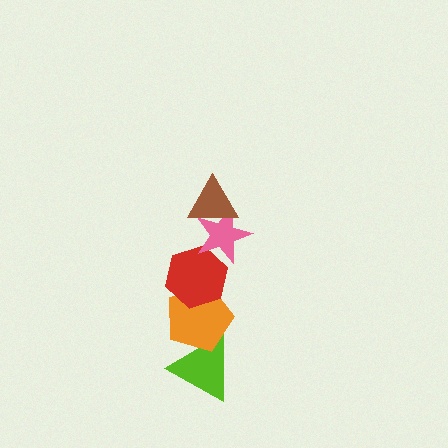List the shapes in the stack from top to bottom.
From top to bottom: the brown triangle, the pink star, the red hexagon, the orange pentagon, the lime triangle.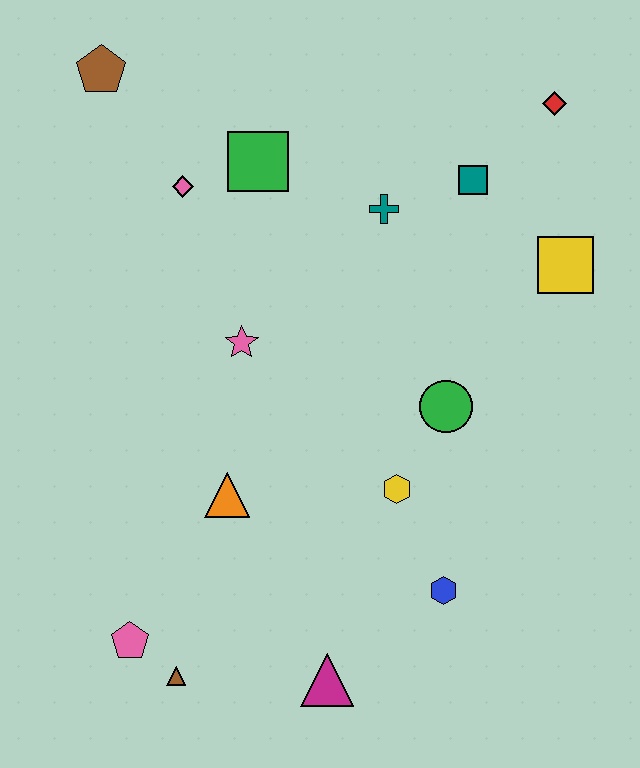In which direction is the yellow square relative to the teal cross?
The yellow square is to the right of the teal cross.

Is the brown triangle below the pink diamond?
Yes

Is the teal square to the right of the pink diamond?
Yes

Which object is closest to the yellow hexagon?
The green circle is closest to the yellow hexagon.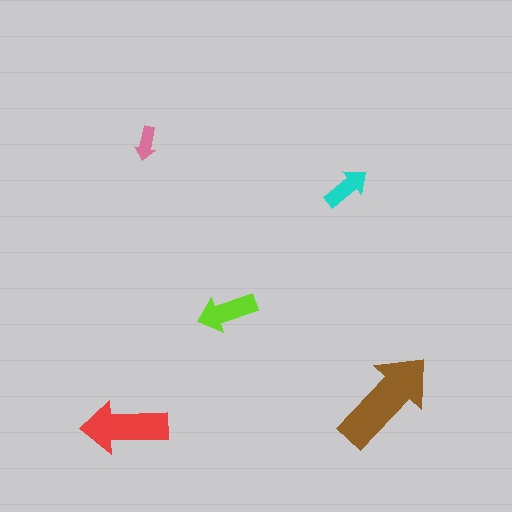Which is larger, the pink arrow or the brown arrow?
The brown one.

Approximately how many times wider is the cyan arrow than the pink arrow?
About 1.5 times wider.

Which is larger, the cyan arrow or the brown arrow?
The brown one.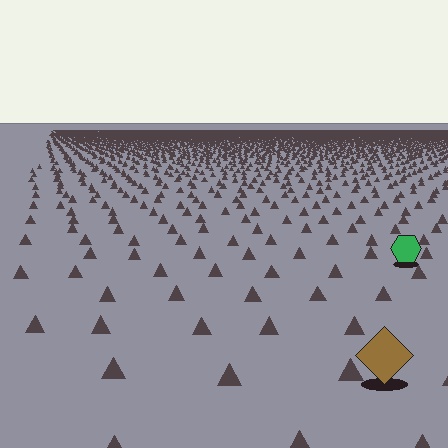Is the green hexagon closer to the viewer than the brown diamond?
No. The brown diamond is closer — you can tell from the texture gradient: the ground texture is coarser near it.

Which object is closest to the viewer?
The brown diamond is closest. The texture marks near it are larger and more spread out.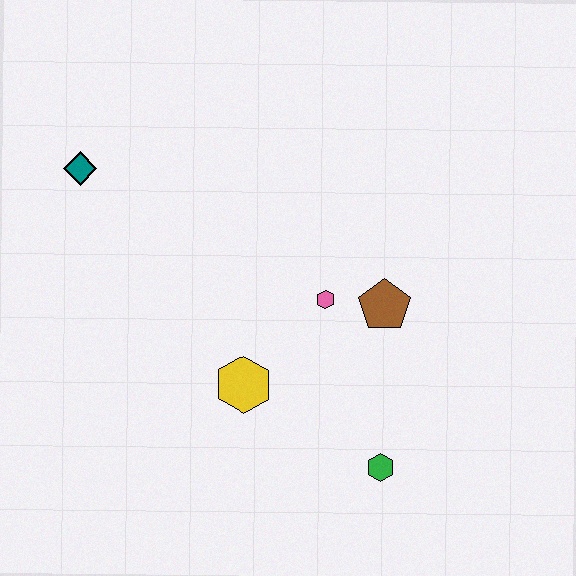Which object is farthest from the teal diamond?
The green hexagon is farthest from the teal diamond.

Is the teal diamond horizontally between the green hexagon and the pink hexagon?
No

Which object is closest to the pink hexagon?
The brown pentagon is closest to the pink hexagon.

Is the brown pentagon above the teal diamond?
No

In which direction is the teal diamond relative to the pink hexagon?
The teal diamond is to the left of the pink hexagon.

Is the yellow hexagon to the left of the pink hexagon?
Yes